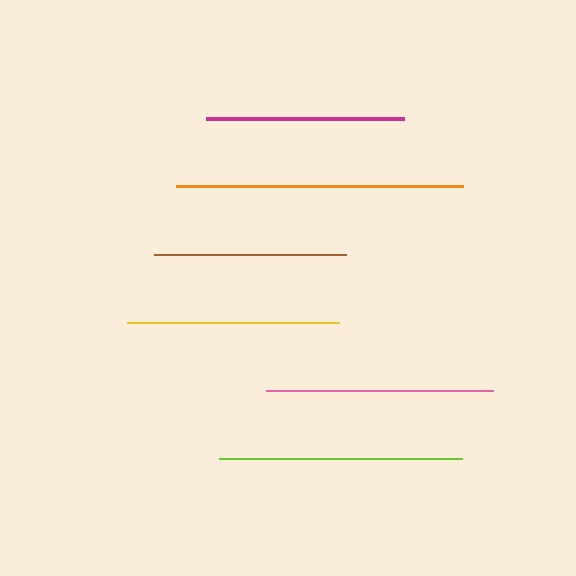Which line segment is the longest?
The orange line is the longest at approximately 288 pixels.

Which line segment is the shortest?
The brown line is the shortest at approximately 192 pixels.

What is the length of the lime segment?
The lime segment is approximately 243 pixels long.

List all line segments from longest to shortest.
From longest to shortest: orange, lime, pink, yellow, magenta, brown.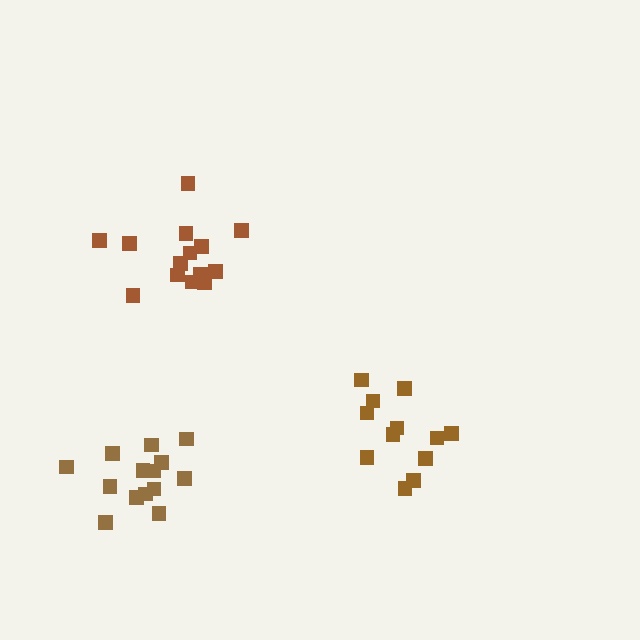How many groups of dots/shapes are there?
There are 3 groups.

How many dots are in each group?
Group 1: 12 dots, Group 2: 14 dots, Group 3: 14 dots (40 total).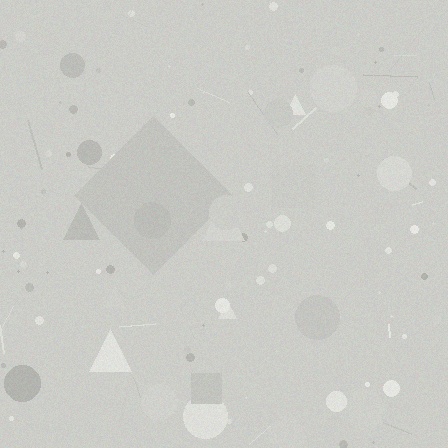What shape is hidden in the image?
A diamond is hidden in the image.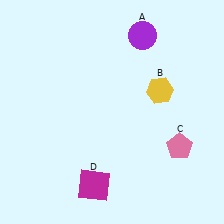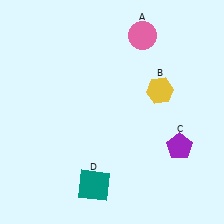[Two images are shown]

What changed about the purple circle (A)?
In Image 1, A is purple. In Image 2, it changed to pink.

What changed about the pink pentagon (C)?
In Image 1, C is pink. In Image 2, it changed to purple.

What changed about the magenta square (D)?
In Image 1, D is magenta. In Image 2, it changed to teal.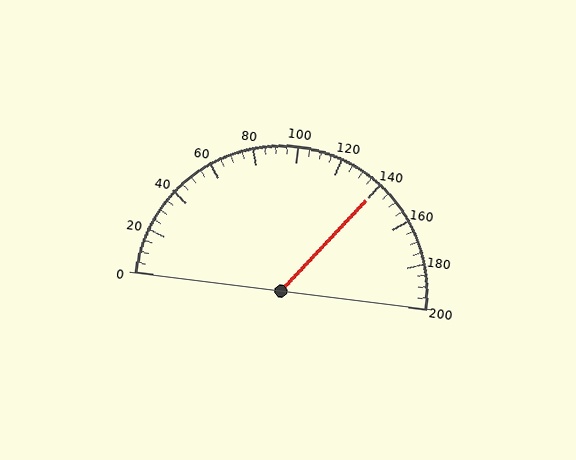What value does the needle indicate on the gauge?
The needle indicates approximately 140.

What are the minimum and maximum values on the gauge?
The gauge ranges from 0 to 200.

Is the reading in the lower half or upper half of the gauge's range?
The reading is in the upper half of the range (0 to 200).